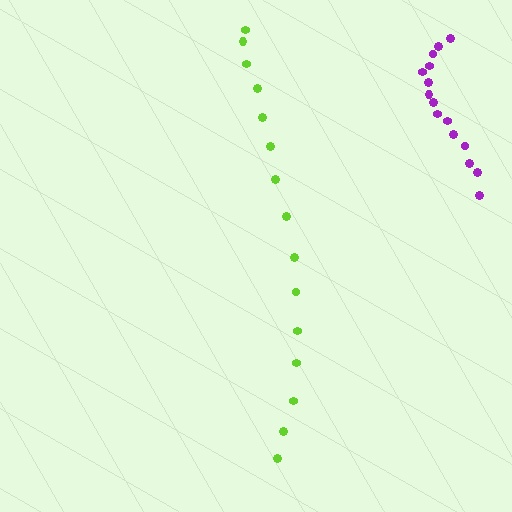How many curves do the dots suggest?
There are 2 distinct paths.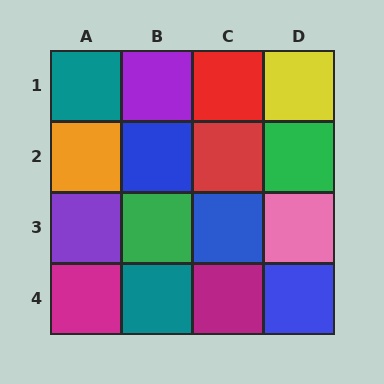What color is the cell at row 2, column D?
Green.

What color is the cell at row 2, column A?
Orange.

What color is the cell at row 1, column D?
Yellow.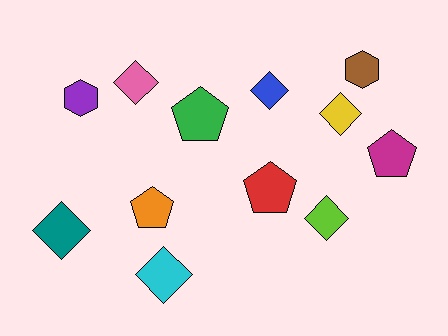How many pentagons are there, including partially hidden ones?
There are 4 pentagons.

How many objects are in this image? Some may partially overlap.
There are 12 objects.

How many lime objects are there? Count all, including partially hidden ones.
There is 1 lime object.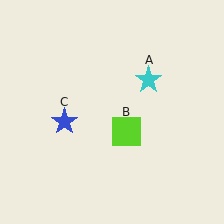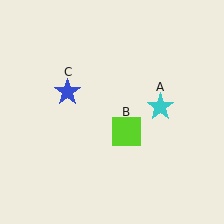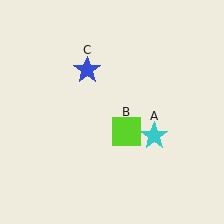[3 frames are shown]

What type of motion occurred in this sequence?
The cyan star (object A), blue star (object C) rotated clockwise around the center of the scene.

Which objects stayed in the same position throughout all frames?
Lime square (object B) remained stationary.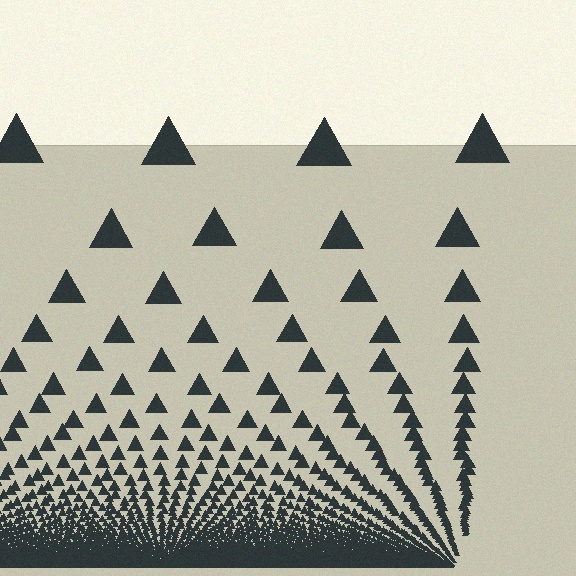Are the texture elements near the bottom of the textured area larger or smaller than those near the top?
Smaller. The gradient is inverted — elements near the bottom are smaller and denser.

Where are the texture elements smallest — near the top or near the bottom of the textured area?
Near the bottom.